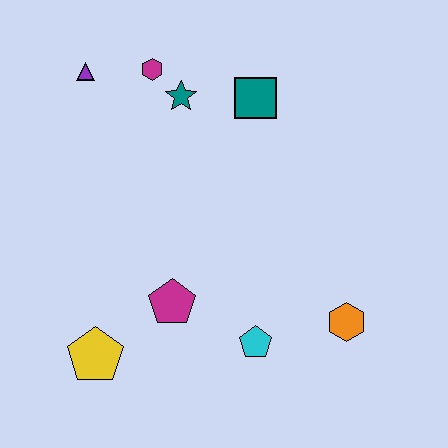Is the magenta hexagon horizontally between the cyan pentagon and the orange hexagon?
No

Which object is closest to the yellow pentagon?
The magenta pentagon is closest to the yellow pentagon.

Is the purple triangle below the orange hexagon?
No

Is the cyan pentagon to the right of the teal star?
Yes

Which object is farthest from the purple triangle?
The orange hexagon is farthest from the purple triangle.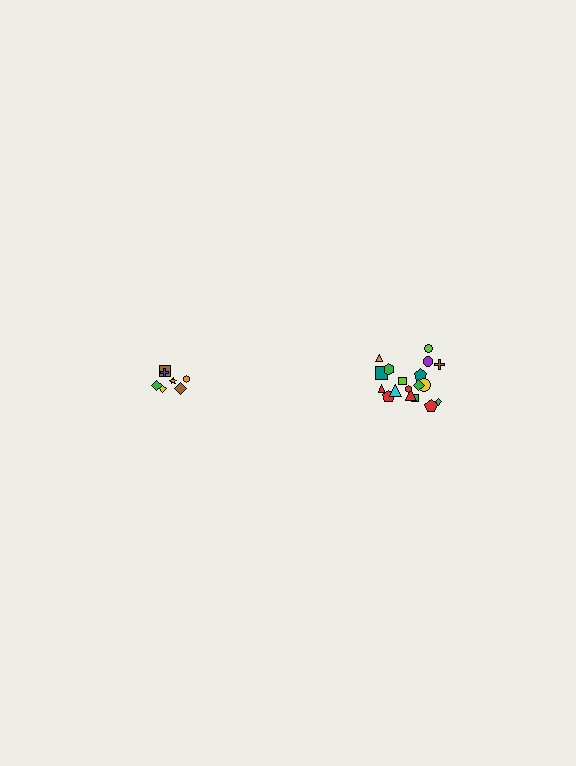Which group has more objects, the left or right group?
The right group.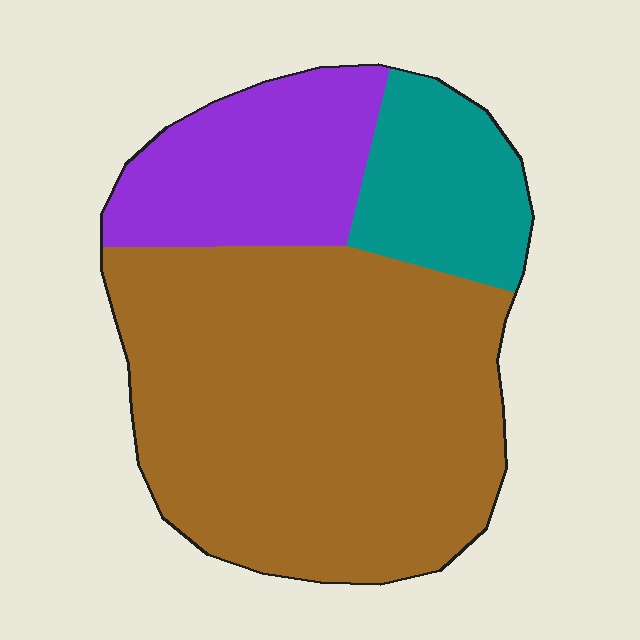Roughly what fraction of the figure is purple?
Purple covers about 20% of the figure.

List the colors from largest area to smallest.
From largest to smallest: brown, purple, teal.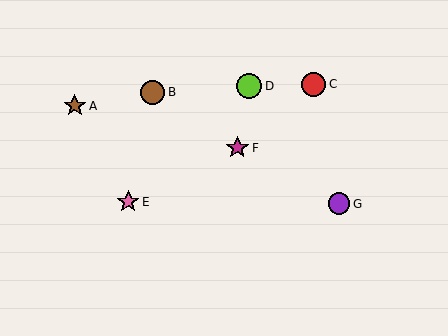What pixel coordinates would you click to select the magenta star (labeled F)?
Click at (237, 148) to select the magenta star F.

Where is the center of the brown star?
The center of the brown star is at (75, 106).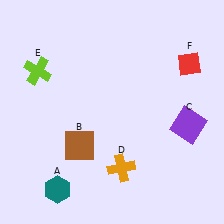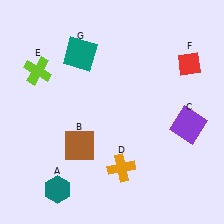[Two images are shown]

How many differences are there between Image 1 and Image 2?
There is 1 difference between the two images.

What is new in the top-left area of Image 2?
A teal square (G) was added in the top-left area of Image 2.